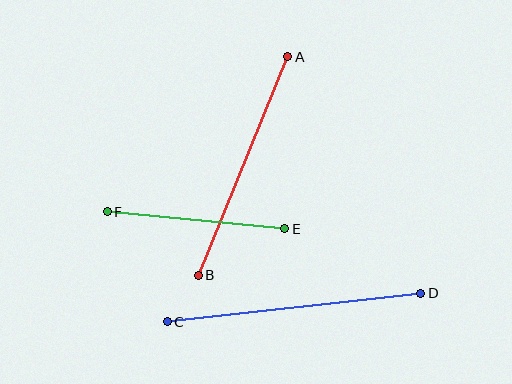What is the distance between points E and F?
The distance is approximately 179 pixels.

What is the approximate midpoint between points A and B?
The midpoint is at approximately (243, 166) pixels.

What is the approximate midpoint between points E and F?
The midpoint is at approximately (196, 220) pixels.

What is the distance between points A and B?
The distance is approximately 236 pixels.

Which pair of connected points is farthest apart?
Points C and D are farthest apart.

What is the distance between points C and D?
The distance is approximately 255 pixels.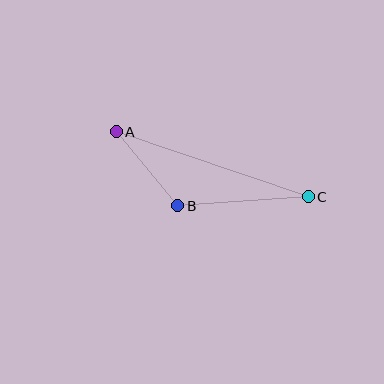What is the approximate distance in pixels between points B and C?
The distance between B and C is approximately 131 pixels.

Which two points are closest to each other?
Points A and B are closest to each other.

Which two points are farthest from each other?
Points A and C are farthest from each other.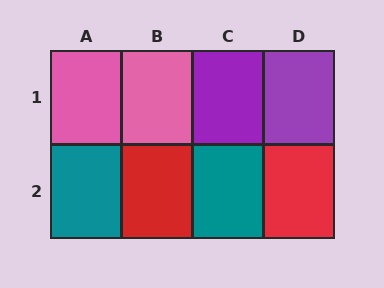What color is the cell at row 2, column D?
Red.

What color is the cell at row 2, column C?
Teal.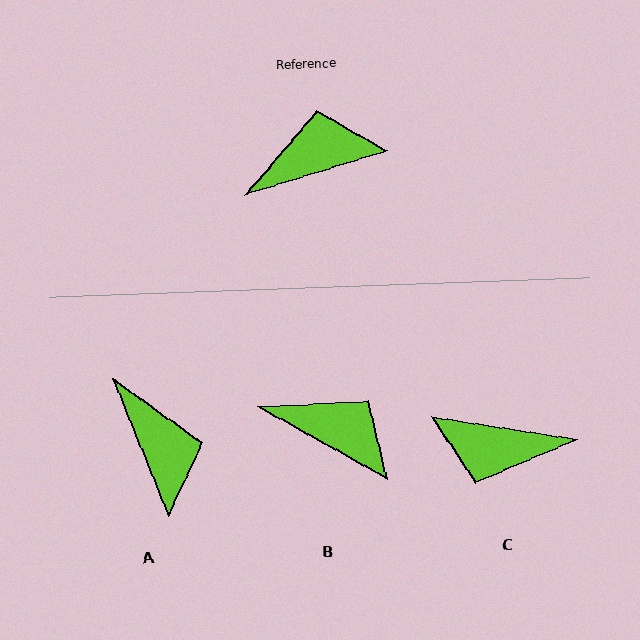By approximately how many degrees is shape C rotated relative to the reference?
Approximately 154 degrees counter-clockwise.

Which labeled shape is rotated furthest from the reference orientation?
C, about 154 degrees away.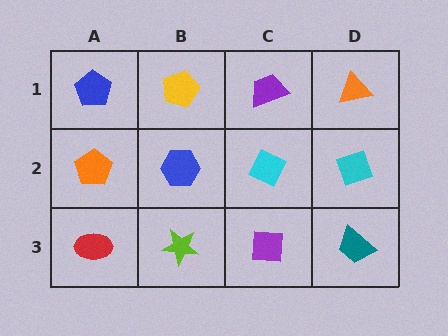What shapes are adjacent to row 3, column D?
A cyan diamond (row 2, column D), a purple square (row 3, column C).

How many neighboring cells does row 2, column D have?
3.